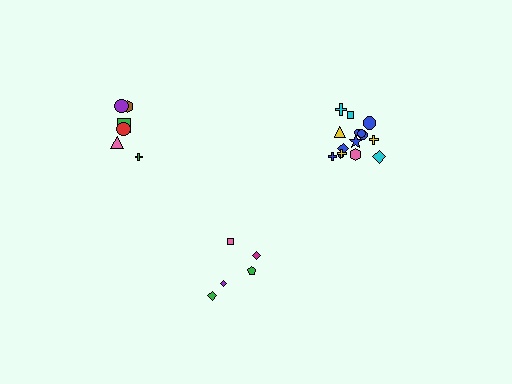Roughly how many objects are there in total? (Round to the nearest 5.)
Roughly 25 objects in total.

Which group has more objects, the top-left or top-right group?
The top-right group.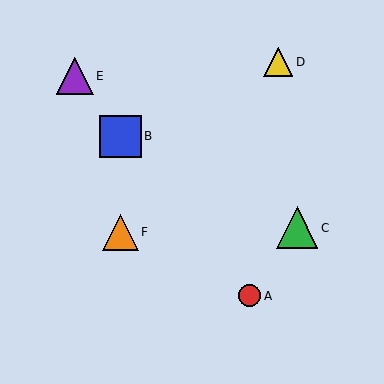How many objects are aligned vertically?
2 objects (B, F) are aligned vertically.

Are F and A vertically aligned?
No, F is at x≈121 and A is at x≈249.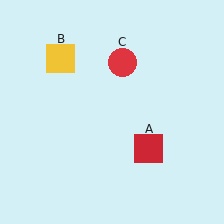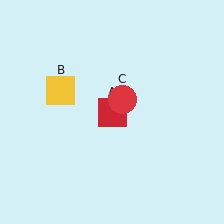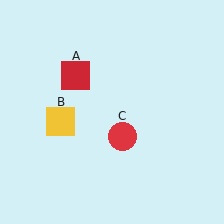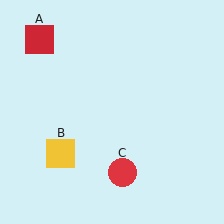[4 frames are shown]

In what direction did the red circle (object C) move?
The red circle (object C) moved down.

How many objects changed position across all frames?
3 objects changed position: red square (object A), yellow square (object B), red circle (object C).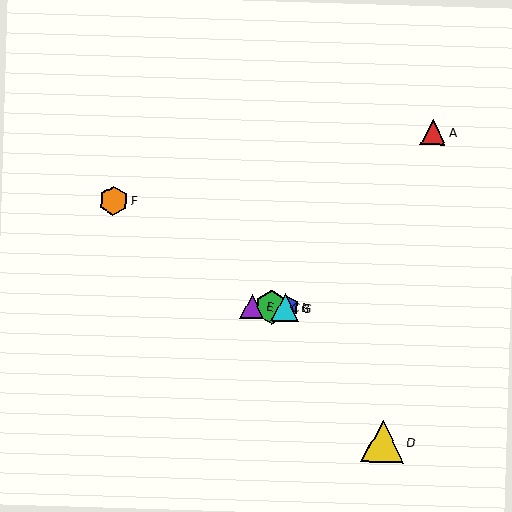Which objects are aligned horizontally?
Objects B, C, E, G are aligned horizontally.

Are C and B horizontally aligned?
Yes, both are at y≈307.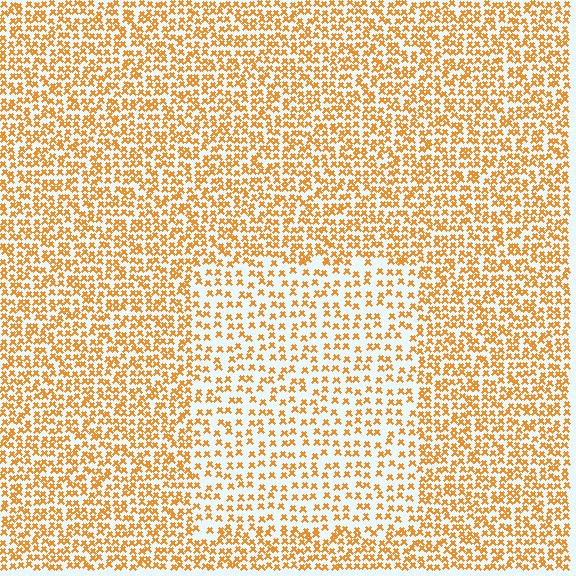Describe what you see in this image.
The image contains small orange elements arranged at two different densities. A rectangle-shaped region is visible where the elements are less densely packed than the surrounding area.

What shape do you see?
I see a rectangle.